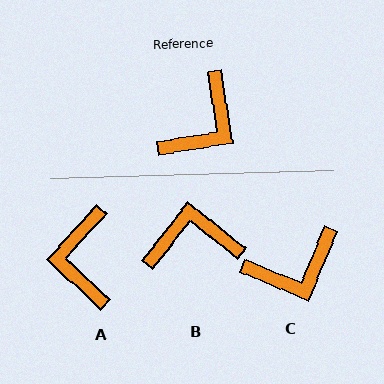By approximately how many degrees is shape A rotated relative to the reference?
Approximately 142 degrees clockwise.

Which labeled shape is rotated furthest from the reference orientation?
A, about 142 degrees away.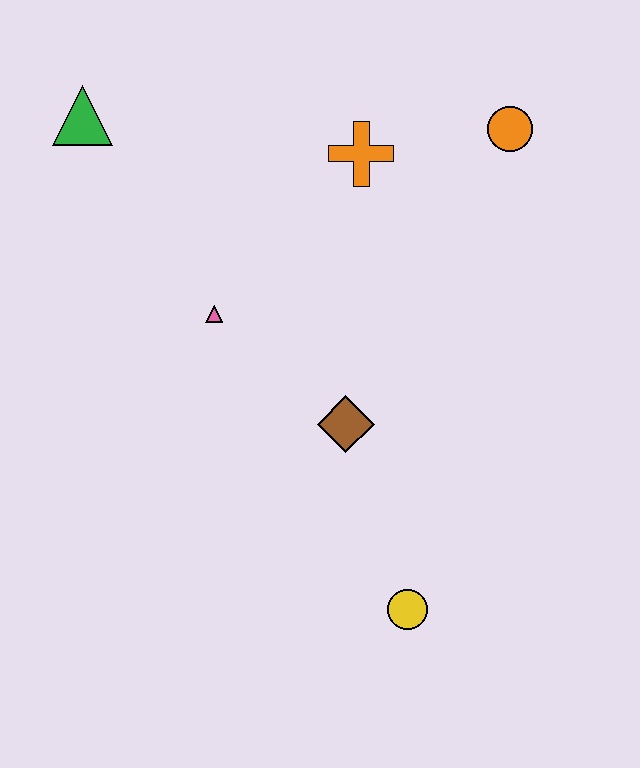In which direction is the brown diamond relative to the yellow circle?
The brown diamond is above the yellow circle.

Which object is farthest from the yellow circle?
The green triangle is farthest from the yellow circle.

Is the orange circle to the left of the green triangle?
No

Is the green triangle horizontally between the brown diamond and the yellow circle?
No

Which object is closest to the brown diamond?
The pink triangle is closest to the brown diamond.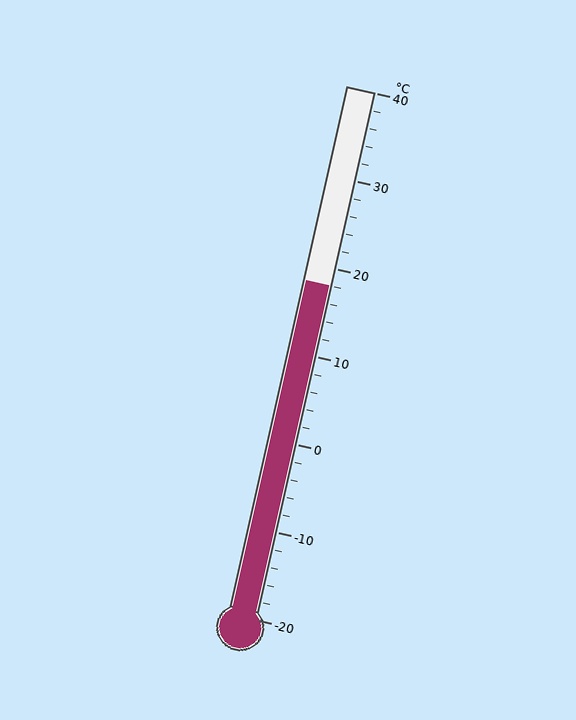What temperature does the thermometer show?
The thermometer shows approximately 18°C.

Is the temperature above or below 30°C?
The temperature is below 30°C.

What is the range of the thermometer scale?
The thermometer scale ranges from -20°C to 40°C.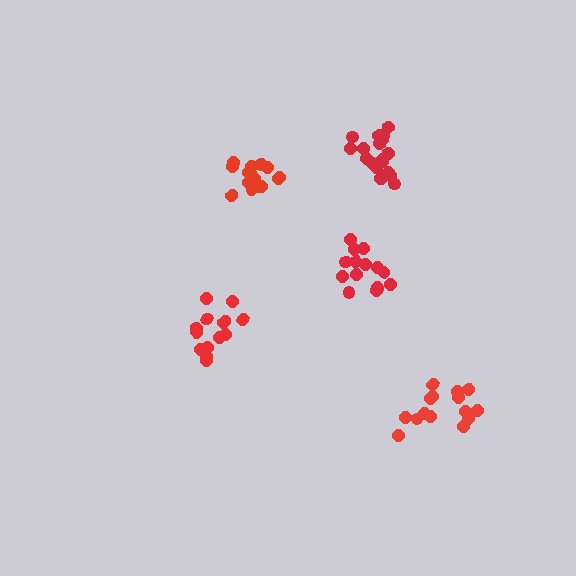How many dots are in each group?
Group 1: 14 dots, Group 2: 15 dots, Group 3: 13 dots, Group 4: 19 dots, Group 5: 14 dots (75 total).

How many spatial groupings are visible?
There are 5 spatial groupings.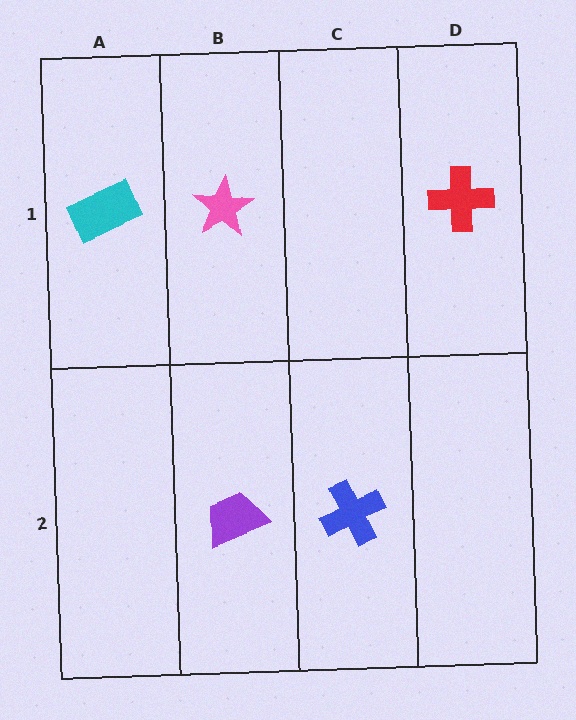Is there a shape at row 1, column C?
No, that cell is empty.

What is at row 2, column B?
A purple trapezoid.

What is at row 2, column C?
A blue cross.